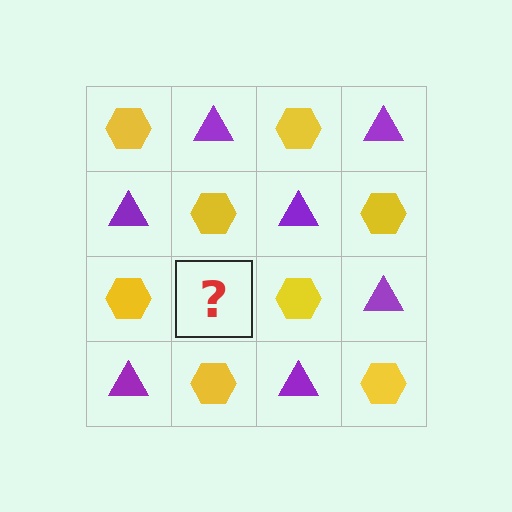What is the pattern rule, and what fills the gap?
The rule is that it alternates yellow hexagon and purple triangle in a checkerboard pattern. The gap should be filled with a purple triangle.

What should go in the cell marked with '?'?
The missing cell should contain a purple triangle.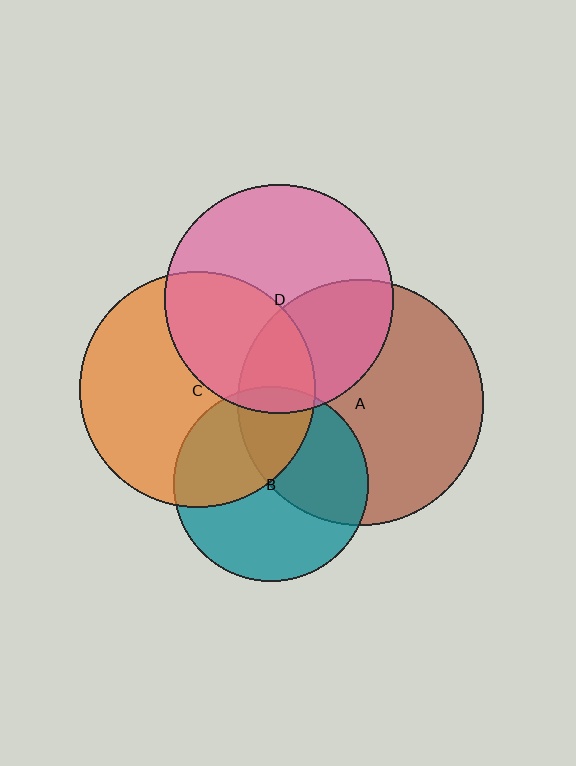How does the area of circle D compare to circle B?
Approximately 1.4 times.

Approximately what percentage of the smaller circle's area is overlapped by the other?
Approximately 35%.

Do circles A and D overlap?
Yes.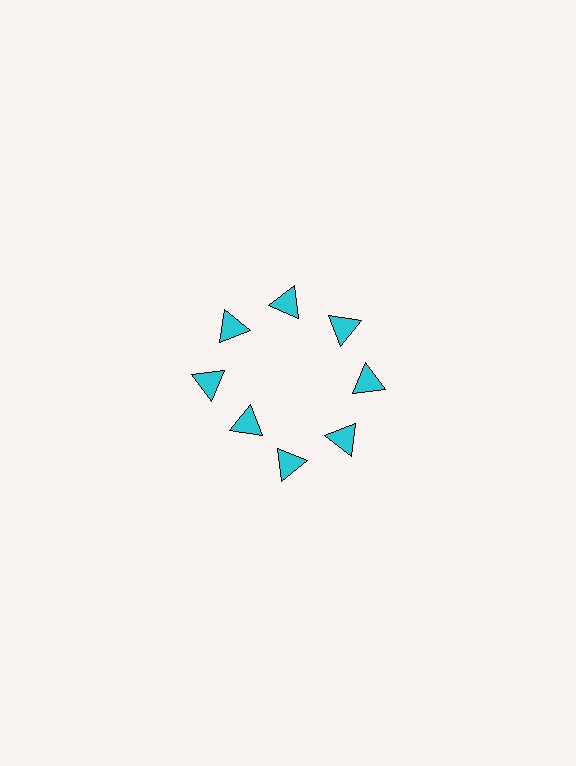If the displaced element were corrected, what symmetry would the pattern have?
It would have 8-fold rotational symmetry — the pattern would map onto itself every 45 degrees.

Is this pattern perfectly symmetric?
No. The 8 cyan triangles are arranged in a ring, but one element near the 8 o'clock position is pulled inward toward the center, breaking the 8-fold rotational symmetry.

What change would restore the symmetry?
The symmetry would be restored by moving it outward, back onto the ring so that all 8 triangles sit at equal angles and equal distance from the center.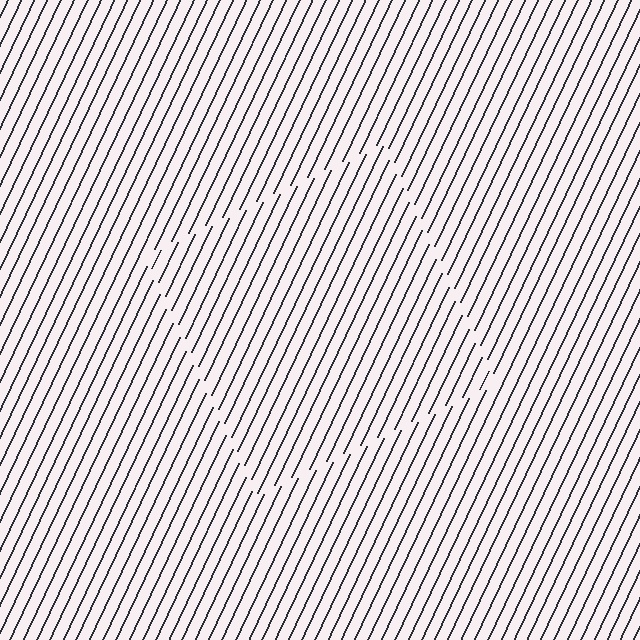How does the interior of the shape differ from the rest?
The interior of the shape contains the same grating, shifted by half a period — the contour is defined by the phase discontinuity where line-ends from the inner and outer gratings abut.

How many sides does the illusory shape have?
4 sides — the line-ends trace a square.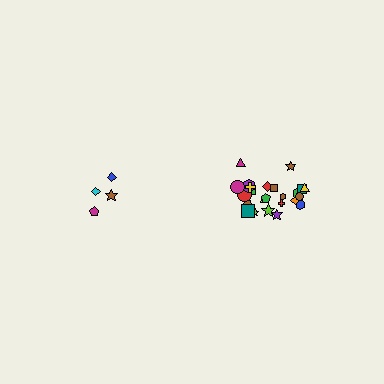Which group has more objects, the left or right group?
The right group.